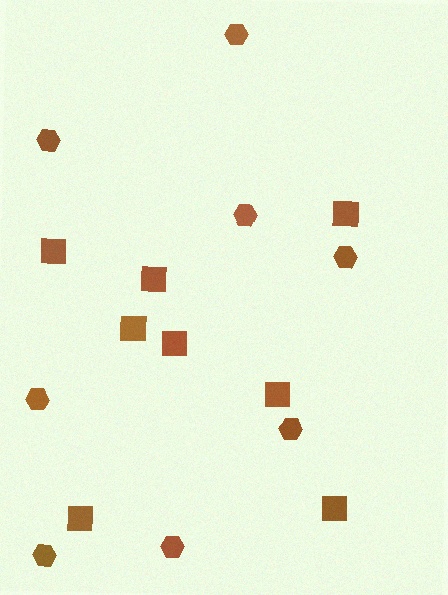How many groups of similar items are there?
There are 2 groups: one group of hexagons (8) and one group of squares (8).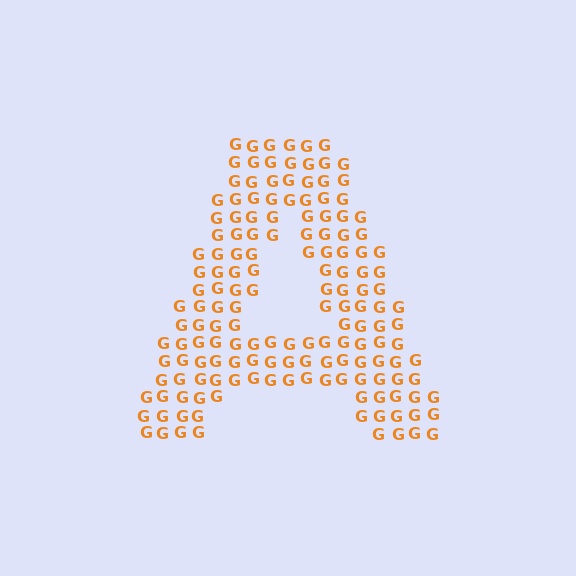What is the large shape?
The large shape is the letter A.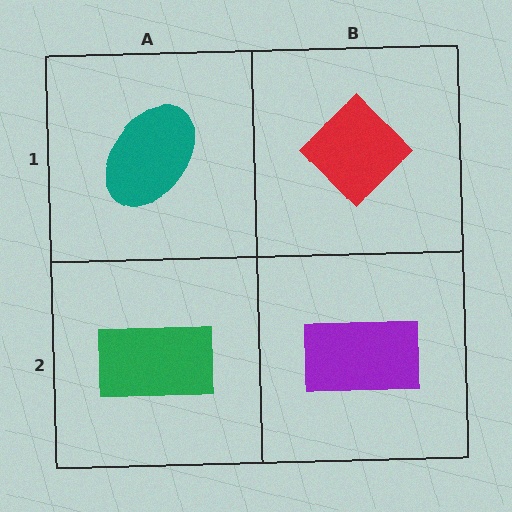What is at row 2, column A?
A green rectangle.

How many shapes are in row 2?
2 shapes.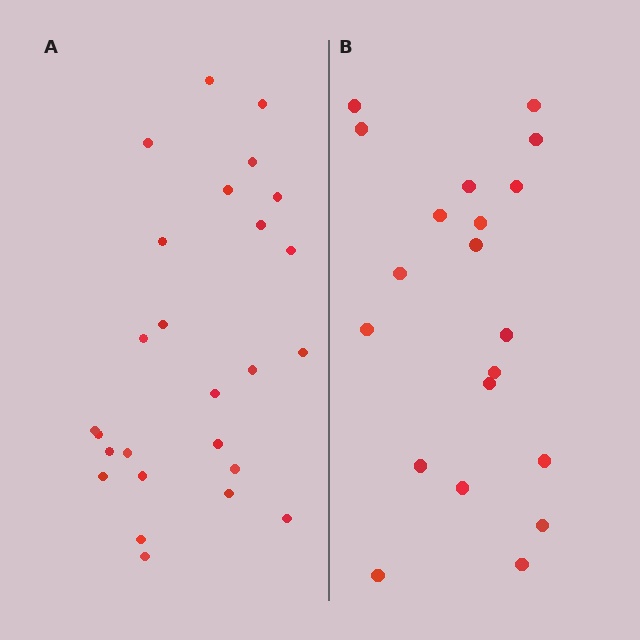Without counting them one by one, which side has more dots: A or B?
Region A (the left region) has more dots.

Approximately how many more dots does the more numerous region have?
Region A has about 6 more dots than region B.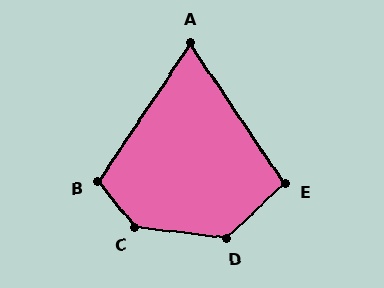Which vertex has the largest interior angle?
C, at approximately 136 degrees.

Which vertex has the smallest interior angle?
A, at approximately 68 degrees.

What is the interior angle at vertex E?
Approximately 100 degrees (obtuse).